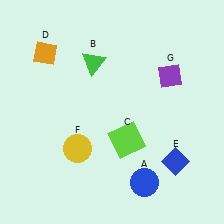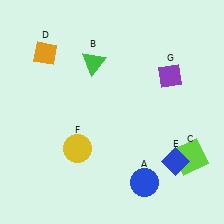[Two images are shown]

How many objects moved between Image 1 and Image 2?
1 object moved between the two images.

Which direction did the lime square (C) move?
The lime square (C) moved right.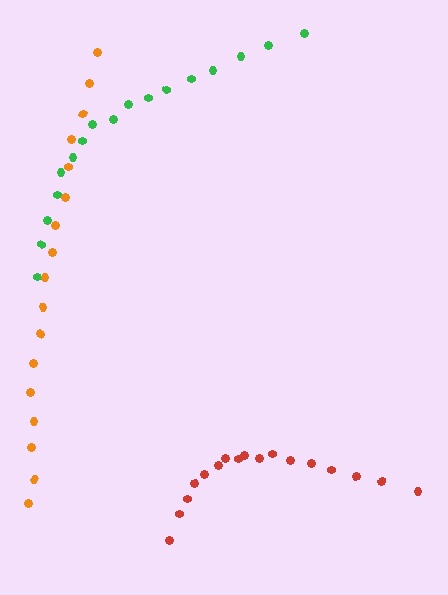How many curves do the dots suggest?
There are 3 distinct paths.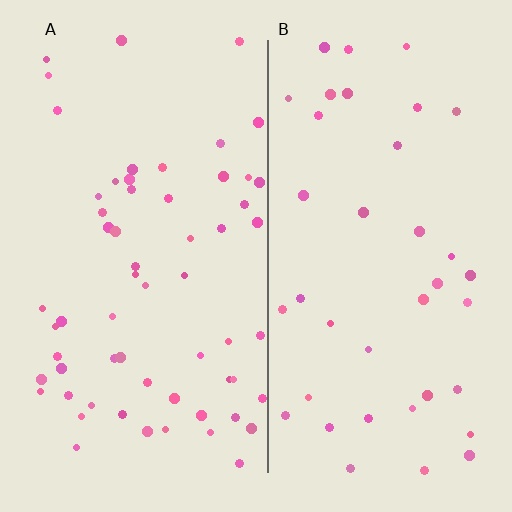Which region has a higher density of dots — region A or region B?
A (the left).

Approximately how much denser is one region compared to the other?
Approximately 1.6× — region A over region B.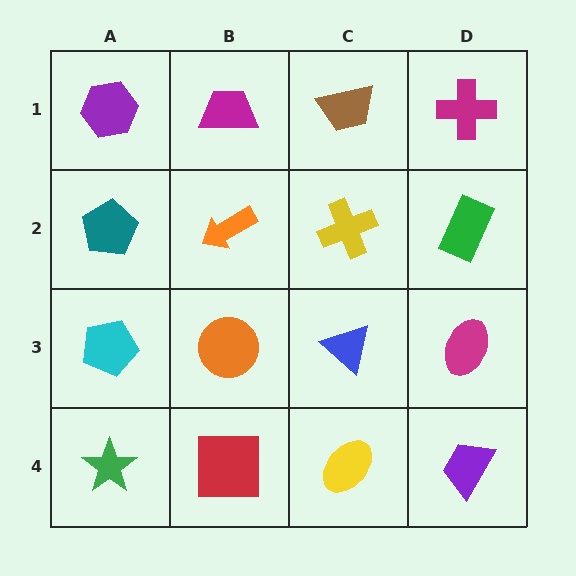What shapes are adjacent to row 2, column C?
A brown trapezoid (row 1, column C), a blue triangle (row 3, column C), an orange arrow (row 2, column B), a green rectangle (row 2, column D).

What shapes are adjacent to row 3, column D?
A green rectangle (row 2, column D), a purple trapezoid (row 4, column D), a blue triangle (row 3, column C).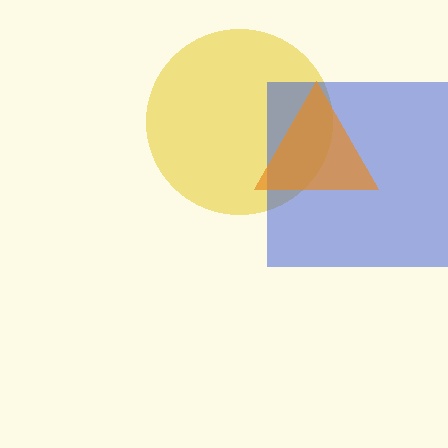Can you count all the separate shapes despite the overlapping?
Yes, there are 3 separate shapes.